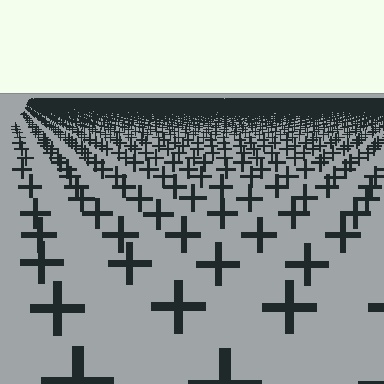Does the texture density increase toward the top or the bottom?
Density increases toward the top.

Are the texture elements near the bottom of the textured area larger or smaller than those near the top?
Larger. Near the bottom, elements are closer to the viewer and appear at a bigger on-screen size.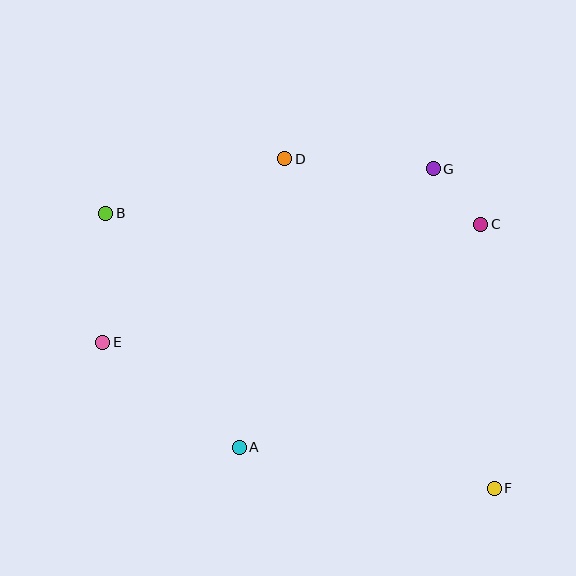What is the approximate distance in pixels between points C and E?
The distance between C and E is approximately 396 pixels.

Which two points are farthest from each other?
Points B and F are farthest from each other.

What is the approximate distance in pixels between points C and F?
The distance between C and F is approximately 264 pixels.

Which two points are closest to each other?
Points C and G are closest to each other.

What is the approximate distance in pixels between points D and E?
The distance between D and E is approximately 258 pixels.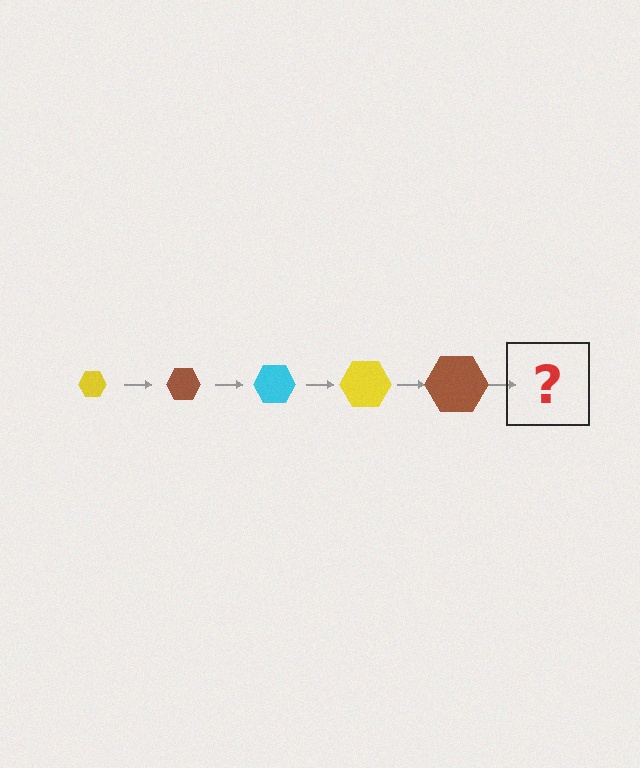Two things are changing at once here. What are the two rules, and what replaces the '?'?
The two rules are that the hexagon grows larger each step and the color cycles through yellow, brown, and cyan. The '?' should be a cyan hexagon, larger than the previous one.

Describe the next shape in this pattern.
It should be a cyan hexagon, larger than the previous one.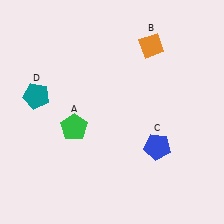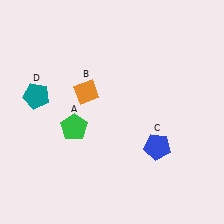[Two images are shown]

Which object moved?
The orange diamond (B) moved left.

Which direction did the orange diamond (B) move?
The orange diamond (B) moved left.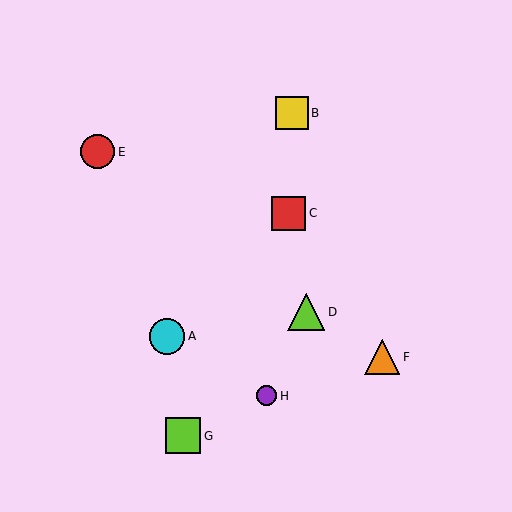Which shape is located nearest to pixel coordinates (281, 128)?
The yellow square (labeled B) at (292, 113) is nearest to that location.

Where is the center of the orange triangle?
The center of the orange triangle is at (382, 357).